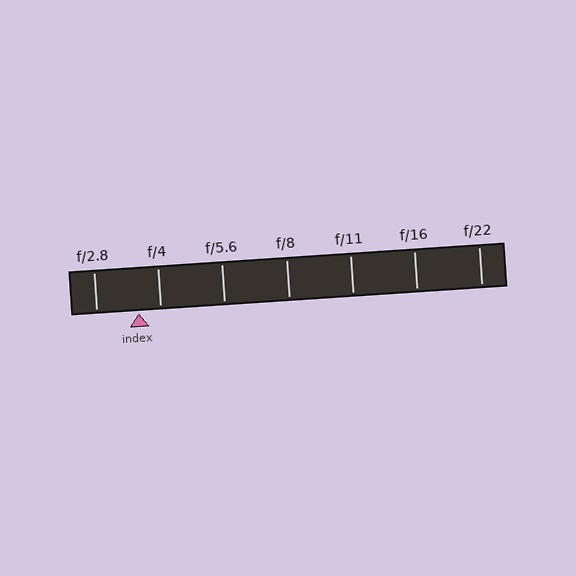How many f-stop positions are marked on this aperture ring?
There are 7 f-stop positions marked.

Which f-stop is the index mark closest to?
The index mark is closest to f/4.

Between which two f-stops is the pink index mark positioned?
The index mark is between f/2.8 and f/4.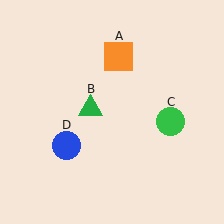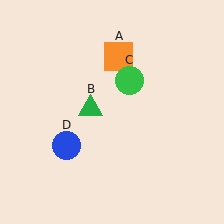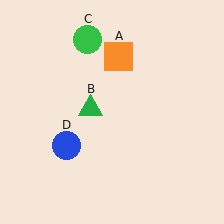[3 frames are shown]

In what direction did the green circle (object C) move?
The green circle (object C) moved up and to the left.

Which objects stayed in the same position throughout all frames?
Orange square (object A) and green triangle (object B) and blue circle (object D) remained stationary.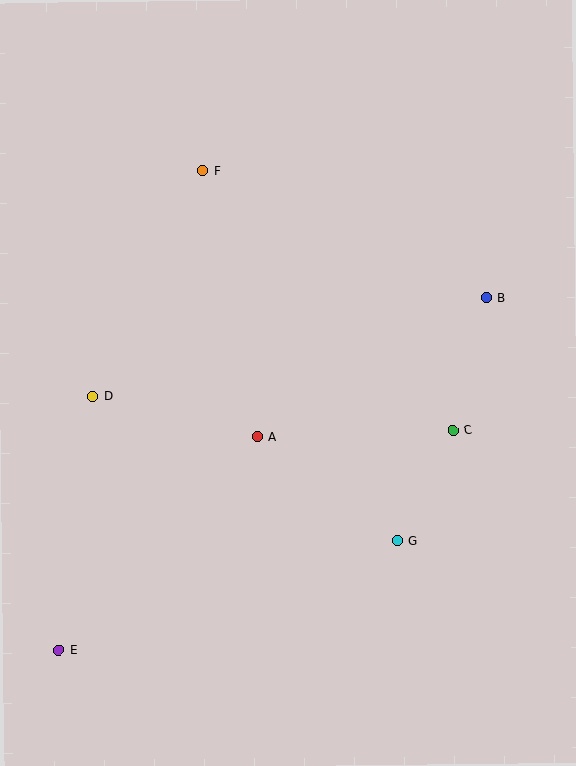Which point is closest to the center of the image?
Point A at (257, 437) is closest to the center.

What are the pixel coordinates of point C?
Point C is at (453, 431).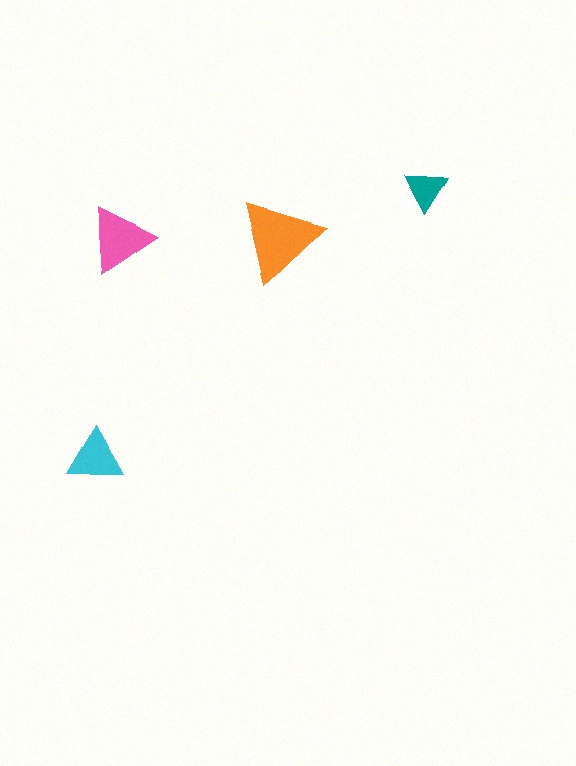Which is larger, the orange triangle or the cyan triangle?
The orange one.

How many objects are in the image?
There are 4 objects in the image.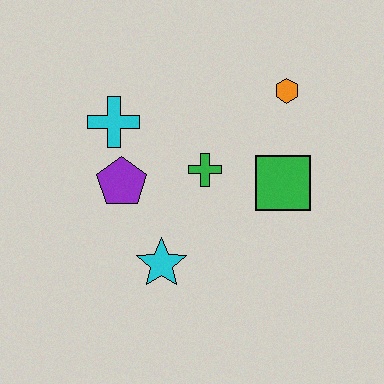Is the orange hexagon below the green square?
No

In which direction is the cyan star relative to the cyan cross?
The cyan star is below the cyan cross.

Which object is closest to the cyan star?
The purple pentagon is closest to the cyan star.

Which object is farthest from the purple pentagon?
The orange hexagon is farthest from the purple pentagon.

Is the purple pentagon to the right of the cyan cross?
Yes